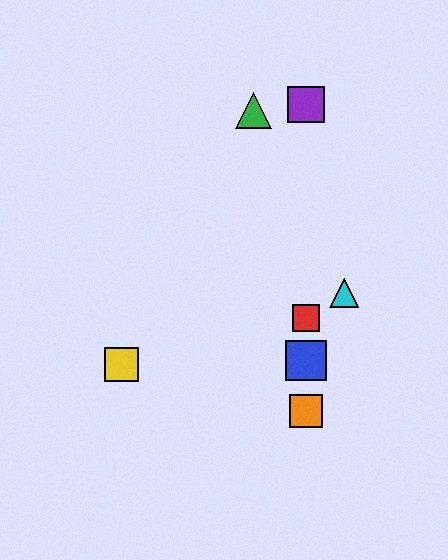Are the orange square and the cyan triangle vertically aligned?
No, the orange square is at x≈306 and the cyan triangle is at x≈344.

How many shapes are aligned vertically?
4 shapes (the red square, the blue square, the purple square, the orange square) are aligned vertically.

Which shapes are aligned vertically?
The red square, the blue square, the purple square, the orange square are aligned vertically.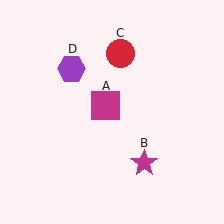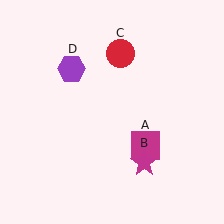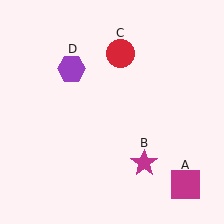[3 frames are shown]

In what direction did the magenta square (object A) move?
The magenta square (object A) moved down and to the right.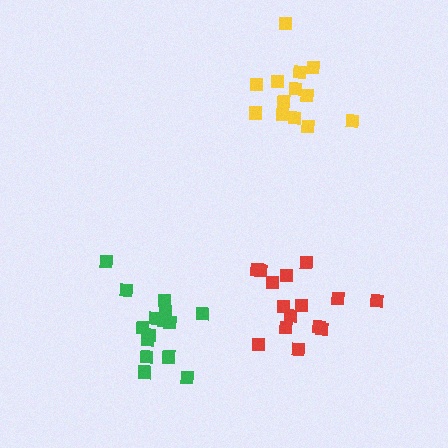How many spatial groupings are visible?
There are 3 spatial groupings.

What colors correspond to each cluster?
The clusters are colored: green, red, yellow.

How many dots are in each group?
Group 1: 15 dots, Group 2: 15 dots, Group 3: 13 dots (43 total).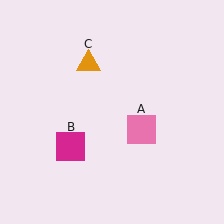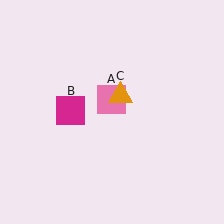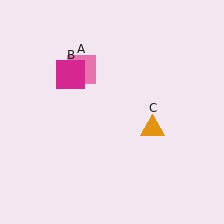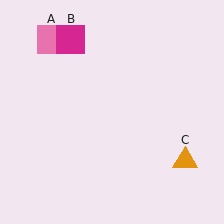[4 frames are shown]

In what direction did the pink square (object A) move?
The pink square (object A) moved up and to the left.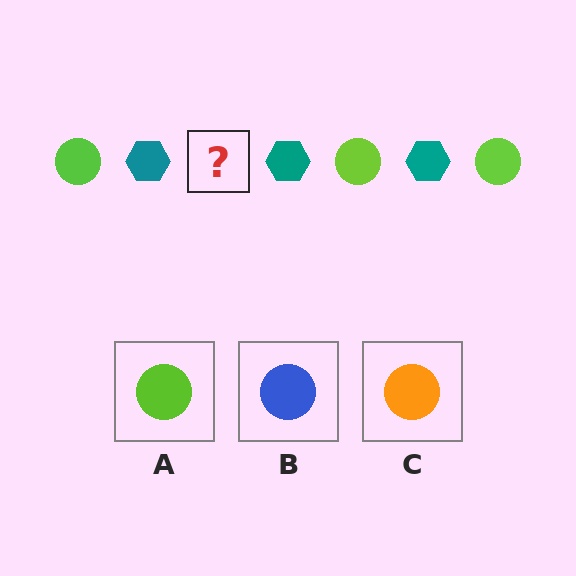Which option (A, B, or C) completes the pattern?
A.